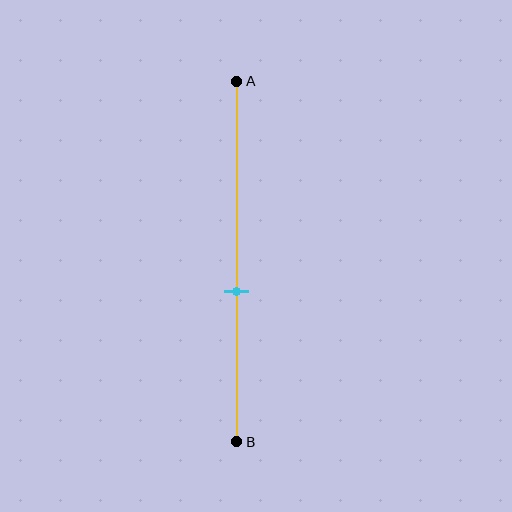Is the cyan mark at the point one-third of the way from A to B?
No, the mark is at about 60% from A, not at the 33% one-third point.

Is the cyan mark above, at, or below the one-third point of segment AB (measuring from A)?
The cyan mark is below the one-third point of segment AB.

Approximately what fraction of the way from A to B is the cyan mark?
The cyan mark is approximately 60% of the way from A to B.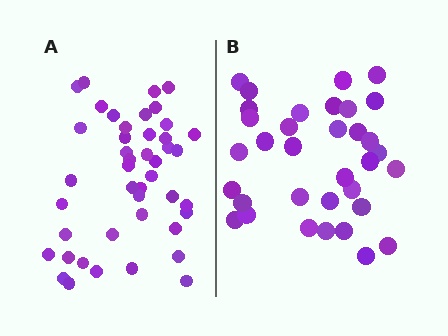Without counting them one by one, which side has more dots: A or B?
Region A (the left region) has more dots.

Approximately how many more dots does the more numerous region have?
Region A has roughly 10 or so more dots than region B.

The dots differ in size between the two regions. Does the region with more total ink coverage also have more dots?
No. Region B has more total ink coverage because its dots are larger, but region A actually contains more individual dots. Total area can be misleading — the number of items is what matters here.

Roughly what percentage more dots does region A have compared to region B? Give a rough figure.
About 30% more.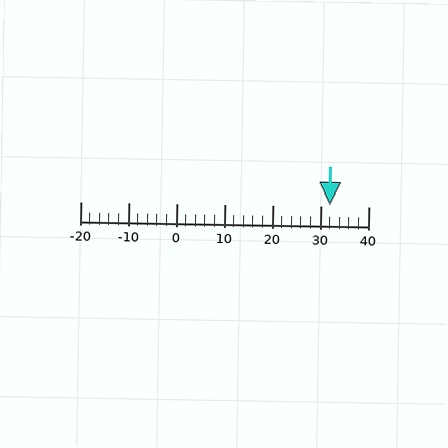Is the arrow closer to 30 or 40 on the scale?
The arrow is closer to 30.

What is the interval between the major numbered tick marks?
The major tick marks are spaced 10 units apart.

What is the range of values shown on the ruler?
The ruler shows values from -20 to 40.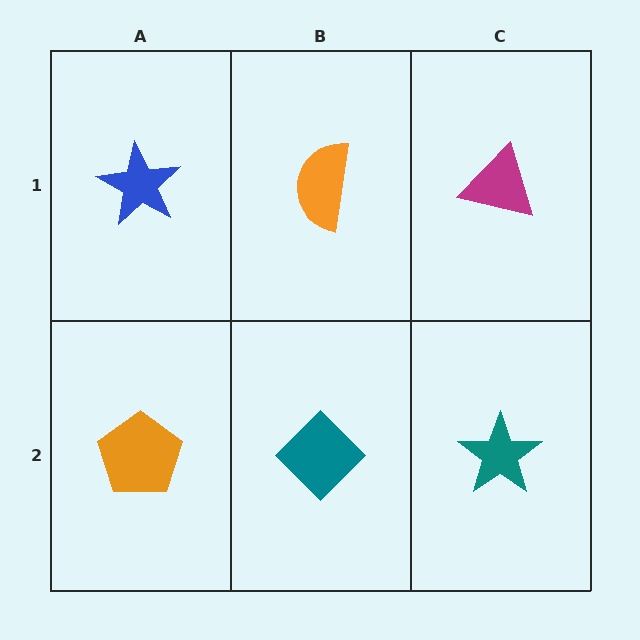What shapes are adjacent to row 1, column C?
A teal star (row 2, column C), an orange semicircle (row 1, column B).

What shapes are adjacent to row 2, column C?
A magenta triangle (row 1, column C), a teal diamond (row 2, column B).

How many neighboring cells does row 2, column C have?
2.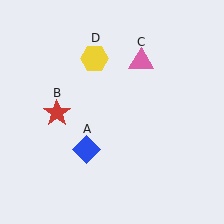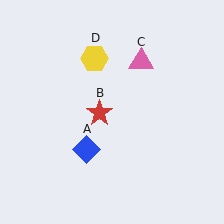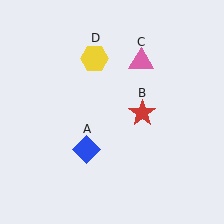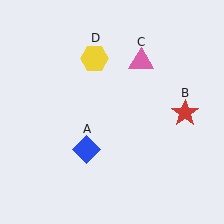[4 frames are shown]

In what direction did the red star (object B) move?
The red star (object B) moved right.